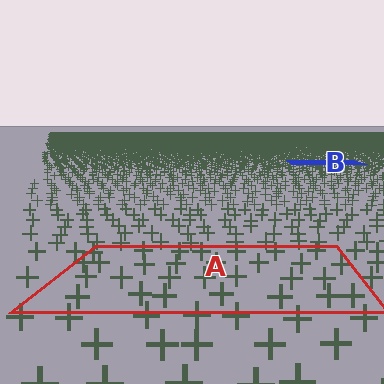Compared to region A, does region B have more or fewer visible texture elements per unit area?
Region B has more texture elements per unit area — they are packed more densely because it is farther away.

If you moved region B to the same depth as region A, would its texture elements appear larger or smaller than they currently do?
They would appear larger. At a closer depth, the same texture elements are projected at a bigger on-screen size.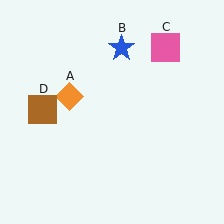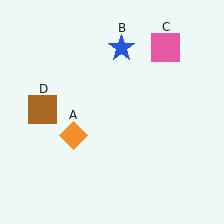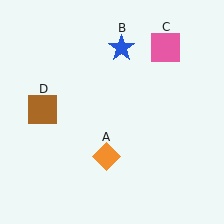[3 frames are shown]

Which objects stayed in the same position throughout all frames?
Blue star (object B) and pink square (object C) and brown square (object D) remained stationary.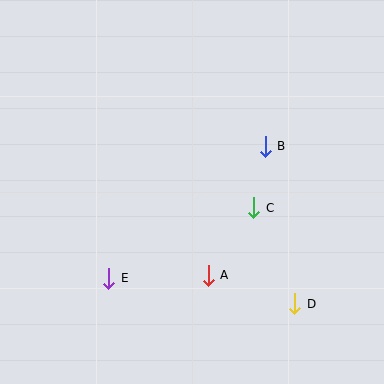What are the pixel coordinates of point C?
Point C is at (254, 208).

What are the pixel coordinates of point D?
Point D is at (295, 304).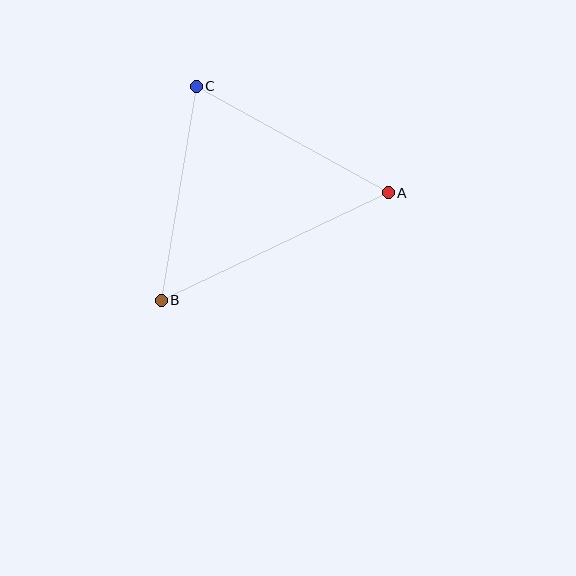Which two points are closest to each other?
Points B and C are closest to each other.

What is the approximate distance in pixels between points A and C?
The distance between A and C is approximately 220 pixels.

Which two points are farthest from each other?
Points A and B are farthest from each other.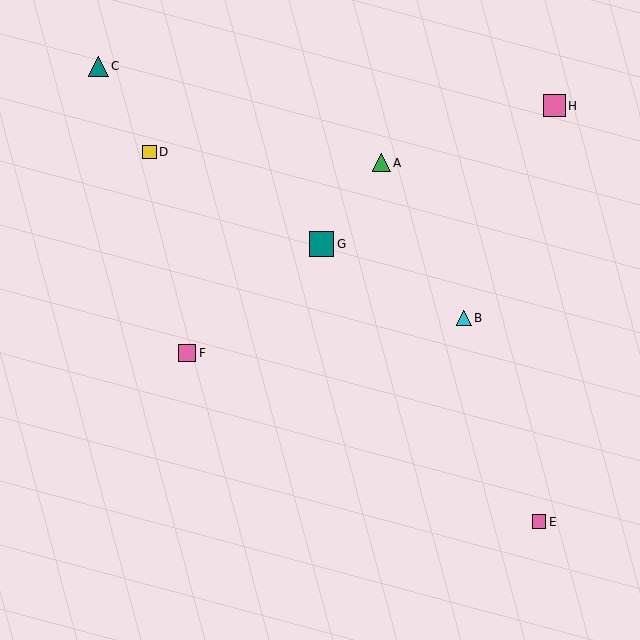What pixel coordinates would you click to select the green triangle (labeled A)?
Click at (381, 163) to select the green triangle A.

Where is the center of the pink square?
The center of the pink square is at (187, 353).